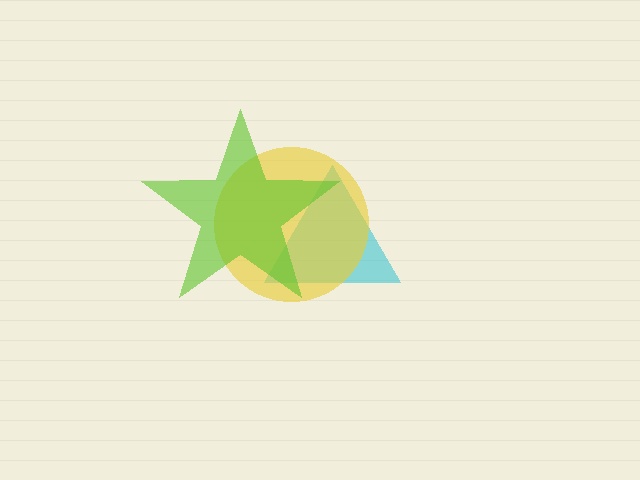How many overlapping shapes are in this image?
There are 3 overlapping shapes in the image.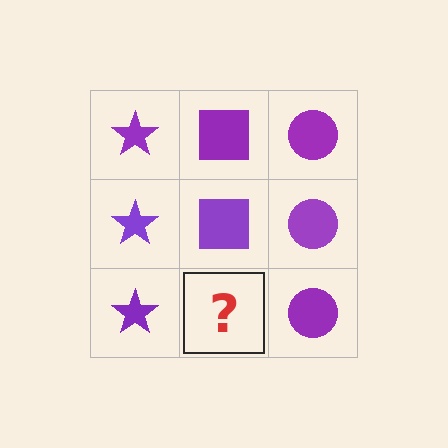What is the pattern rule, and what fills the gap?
The rule is that each column has a consistent shape. The gap should be filled with a purple square.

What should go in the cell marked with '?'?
The missing cell should contain a purple square.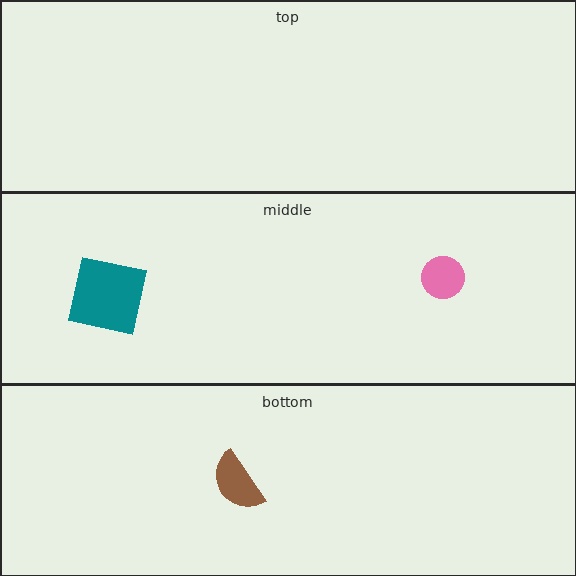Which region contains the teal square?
The middle region.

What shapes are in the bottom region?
The brown semicircle.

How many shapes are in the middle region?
2.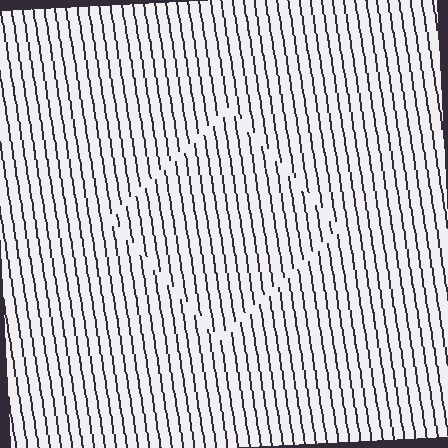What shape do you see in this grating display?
An illusory square. The interior of the shape contains the same grating, shifted by half a period — the contour is defined by the phase discontinuity where line-ends from the inner and outer gratings abut.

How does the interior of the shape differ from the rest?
The interior of the shape contains the same grating, shifted by half a period — the contour is defined by the phase discontinuity where line-ends from the inner and outer gratings abut.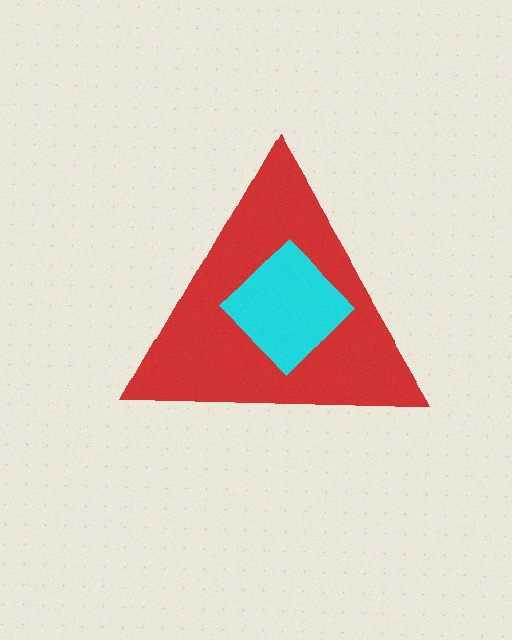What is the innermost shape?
The cyan diamond.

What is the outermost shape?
The red triangle.